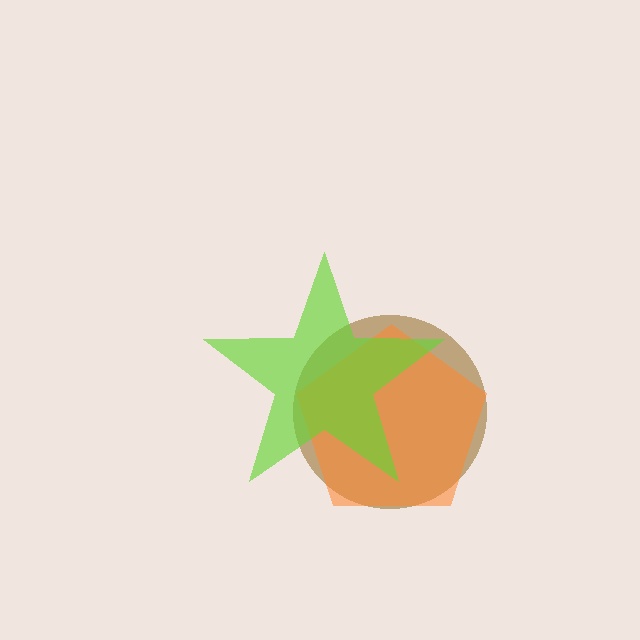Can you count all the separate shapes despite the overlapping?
Yes, there are 3 separate shapes.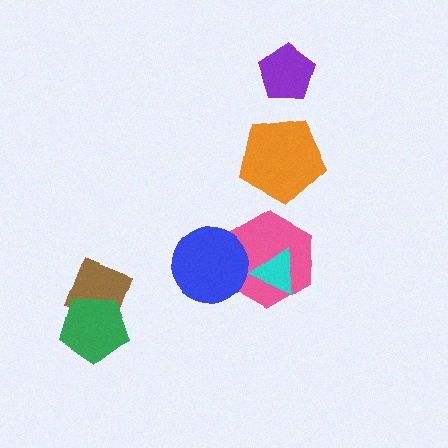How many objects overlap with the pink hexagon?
2 objects overlap with the pink hexagon.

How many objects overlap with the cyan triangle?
1 object overlaps with the cyan triangle.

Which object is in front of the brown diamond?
The green pentagon is in front of the brown diamond.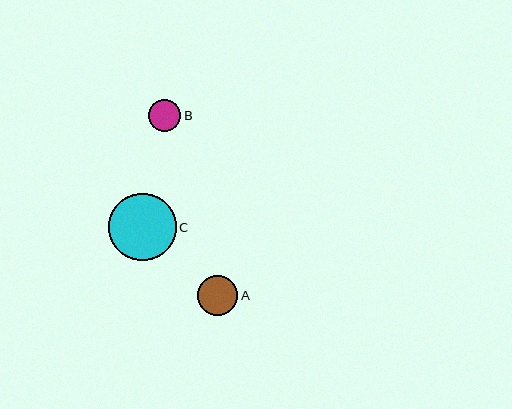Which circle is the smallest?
Circle B is the smallest with a size of approximately 32 pixels.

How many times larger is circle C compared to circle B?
Circle C is approximately 2.1 times the size of circle B.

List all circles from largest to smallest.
From largest to smallest: C, A, B.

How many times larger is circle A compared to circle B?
Circle A is approximately 1.2 times the size of circle B.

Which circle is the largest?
Circle C is the largest with a size of approximately 68 pixels.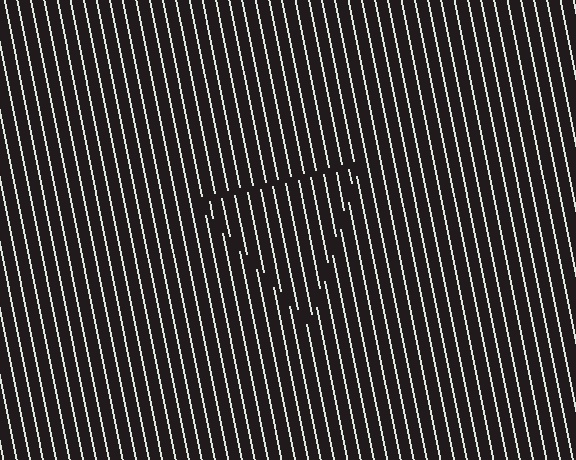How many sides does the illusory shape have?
3 sides — the line-ends trace a triangle.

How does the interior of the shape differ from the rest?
The interior of the shape contains the same grating, shifted by half a period — the contour is defined by the phase discontinuity where line-ends from the inner and outer gratings abut.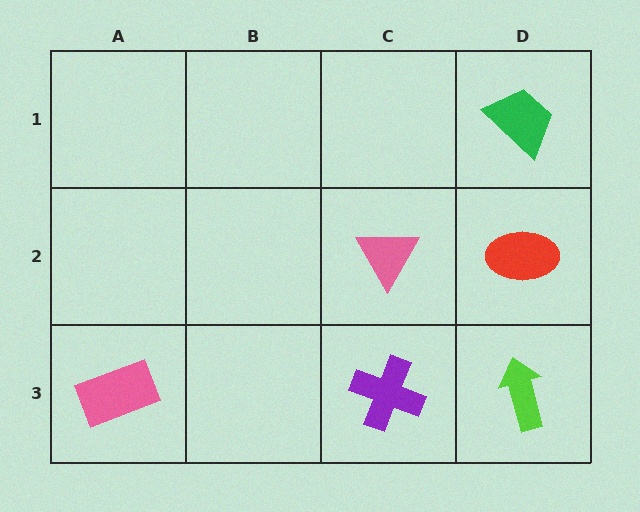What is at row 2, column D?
A red ellipse.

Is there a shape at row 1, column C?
No, that cell is empty.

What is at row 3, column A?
A pink rectangle.